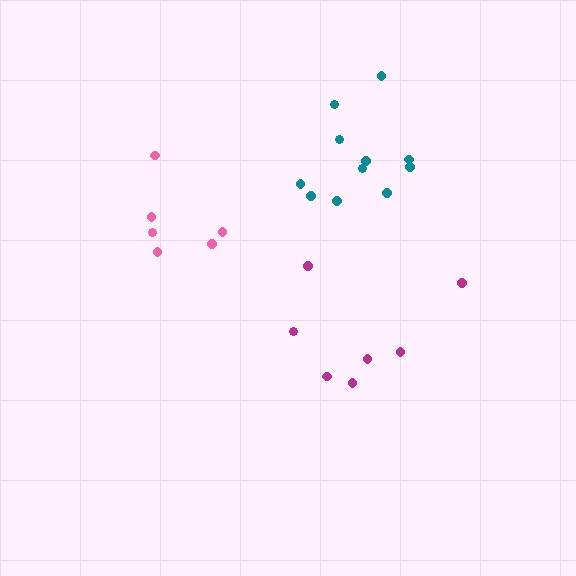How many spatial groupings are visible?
There are 3 spatial groupings.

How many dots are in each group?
Group 1: 6 dots, Group 2: 7 dots, Group 3: 11 dots (24 total).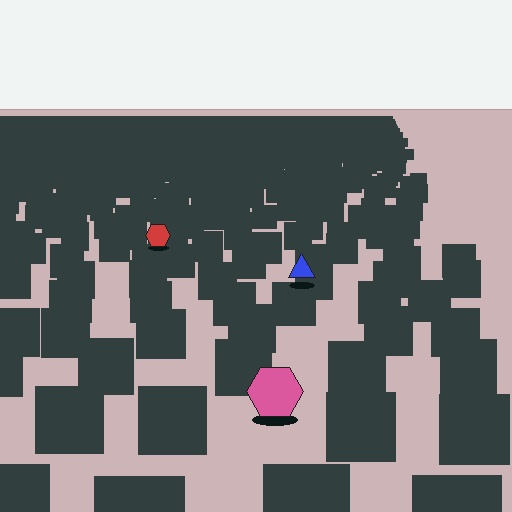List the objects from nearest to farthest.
From nearest to farthest: the pink hexagon, the blue triangle, the red hexagon.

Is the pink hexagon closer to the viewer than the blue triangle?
Yes. The pink hexagon is closer — you can tell from the texture gradient: the ground texture is coarser near it.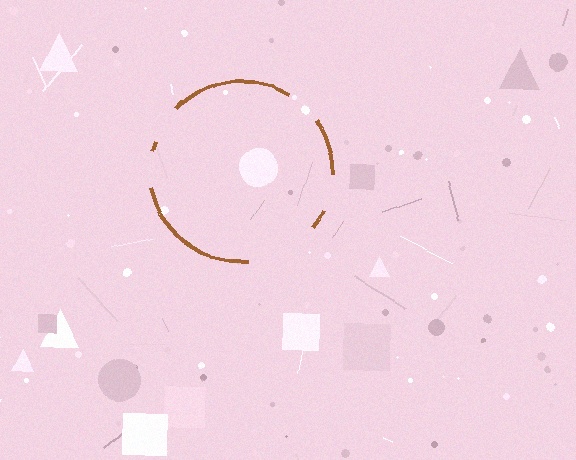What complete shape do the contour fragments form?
The contour fragments form a circle.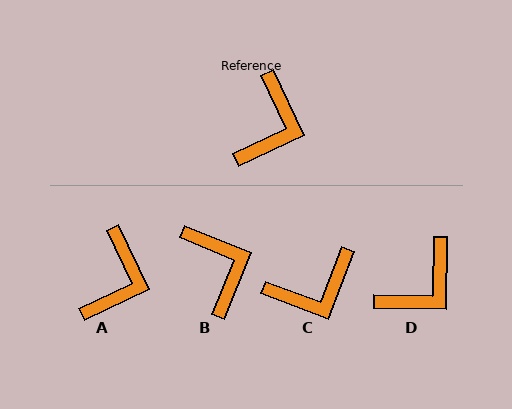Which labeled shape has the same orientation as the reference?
A.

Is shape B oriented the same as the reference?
No, it is off by about 42 degrees.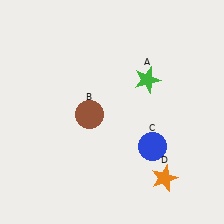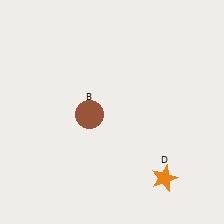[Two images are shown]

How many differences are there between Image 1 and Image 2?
There are 2 differences between the two images.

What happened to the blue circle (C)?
The blue circle (C) was removed in Image 2. It was in the bottom-right area of Image 1.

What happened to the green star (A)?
The green star (A) was removed in Image 2. It was in the top-right area of Image 1.